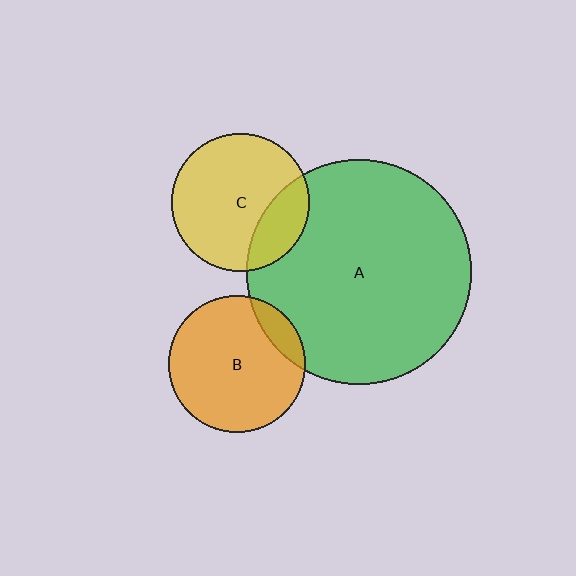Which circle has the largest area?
Circle A (green).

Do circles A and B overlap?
Yes.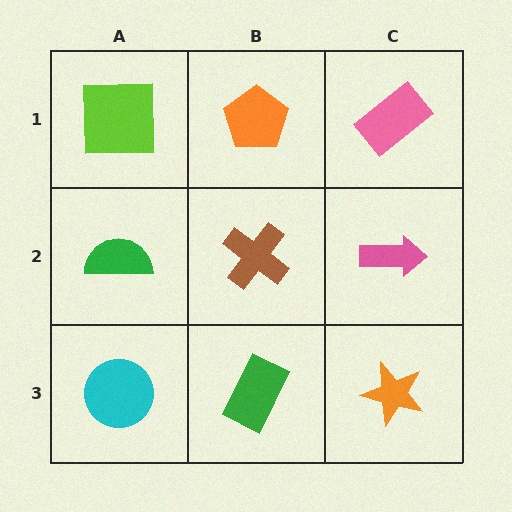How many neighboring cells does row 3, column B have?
3.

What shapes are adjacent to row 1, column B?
A brown cross (row 2, column B), a lime square (row 1, column A), a pink rectangle (row 1, column C).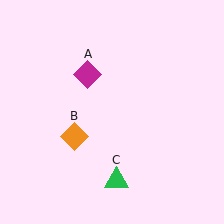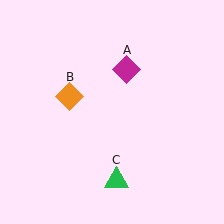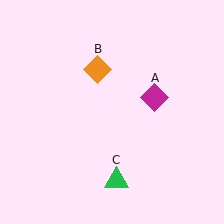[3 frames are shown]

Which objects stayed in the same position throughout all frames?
Green triangle (object C) remained stationary.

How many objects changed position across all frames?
2 objects changed position: magenta diamond (object A), orange diamond (object B).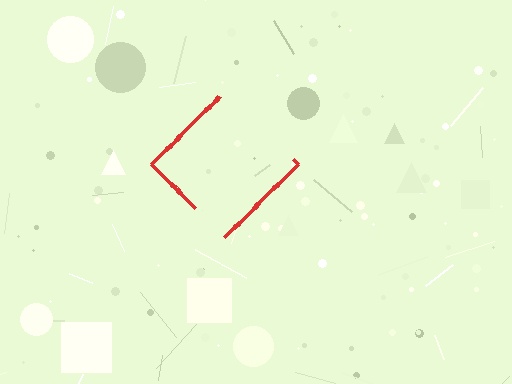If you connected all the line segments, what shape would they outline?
They would outline a diamond.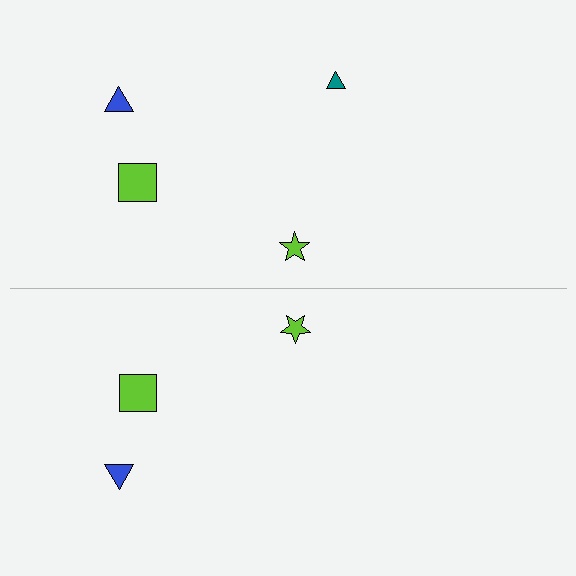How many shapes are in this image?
There are 7 shapes in this image.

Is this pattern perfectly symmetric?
No, the pattern is not perfectly symmetric. A teal triangle is missing from the bottom side.